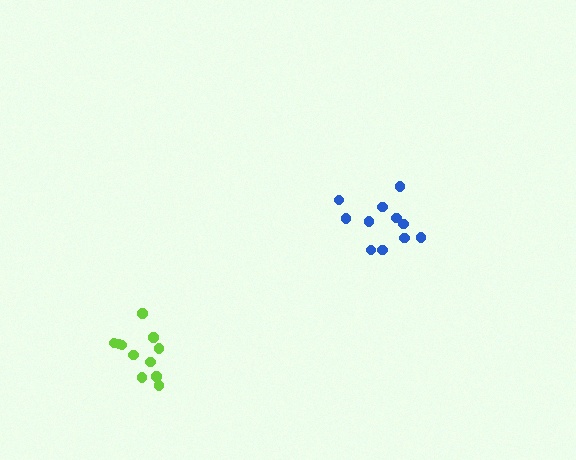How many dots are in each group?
Group 1: 11 dots, Group 2: 11 dots (22 total).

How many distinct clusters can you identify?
There are 2 distinct clusters.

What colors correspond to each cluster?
The clusters are colored: blue, lime.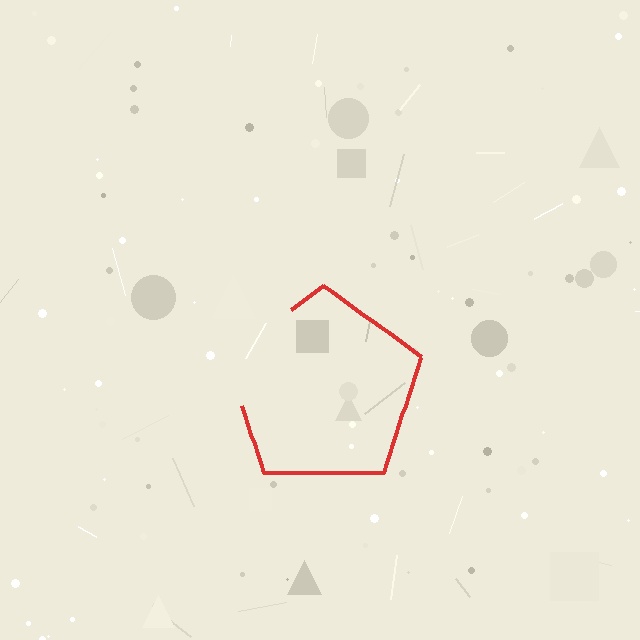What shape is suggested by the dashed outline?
The dashed outline suggests a pentagon.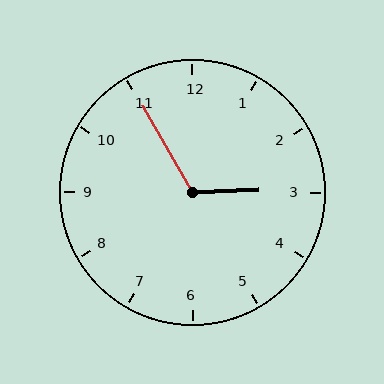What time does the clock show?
2:55.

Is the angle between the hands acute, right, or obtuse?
It is obtuse.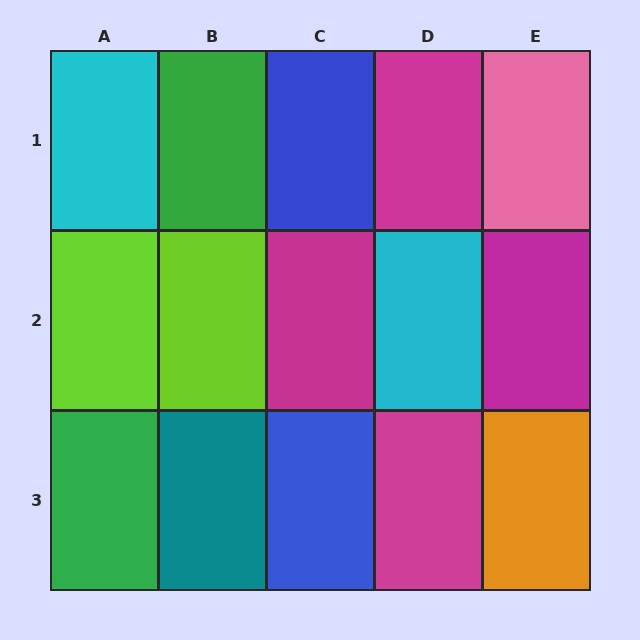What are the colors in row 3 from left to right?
Green, teal, blue, magenta, orange.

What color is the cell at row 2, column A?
Lime.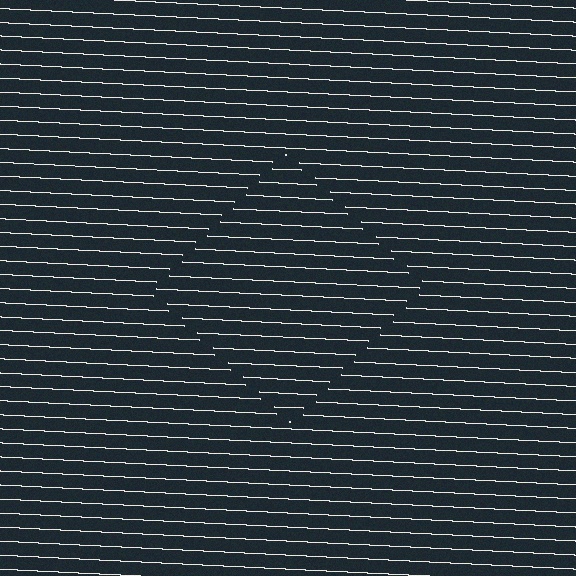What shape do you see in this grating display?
An illusory square. The interior of the shape contains the same grating, shifted by half a period — the contour is defined by the phase discontinuity where line-ends from the inner and outer gratings abut.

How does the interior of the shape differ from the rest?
The interior of the shape contains the same grating, shifted by half a period — the contour is defined by the phase discontinuity where line-ends from the inner and outer gratings abut.